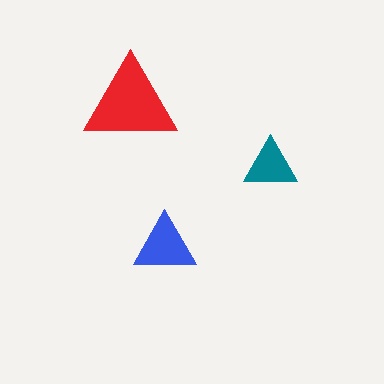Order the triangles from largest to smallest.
the red one, the blue one, the teal one.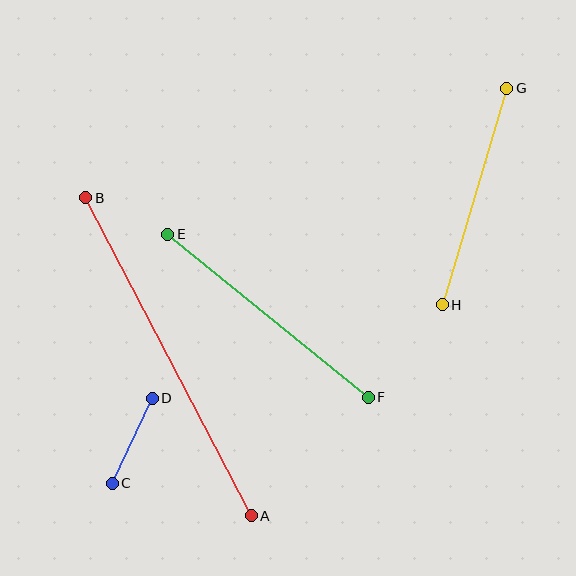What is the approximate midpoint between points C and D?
The midpoint is at approximately (132, 441) pixels.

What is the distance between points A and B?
The distance is approximately 359 pixels.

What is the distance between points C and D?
The distance is approximately 94 pixels.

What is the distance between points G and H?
The distance is approximately 226 pixels.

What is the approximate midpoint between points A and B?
The midpoint is at approximately (169, 357) pixels.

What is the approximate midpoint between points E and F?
The midpoint is at approximately (268, 316) pixels.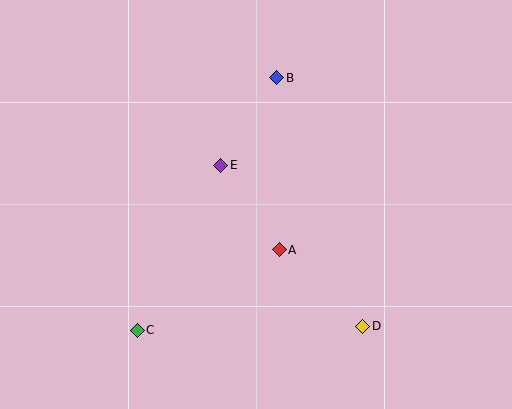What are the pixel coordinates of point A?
Point A is at (279, 250).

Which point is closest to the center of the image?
Point A at (279, 250) is closest to the center.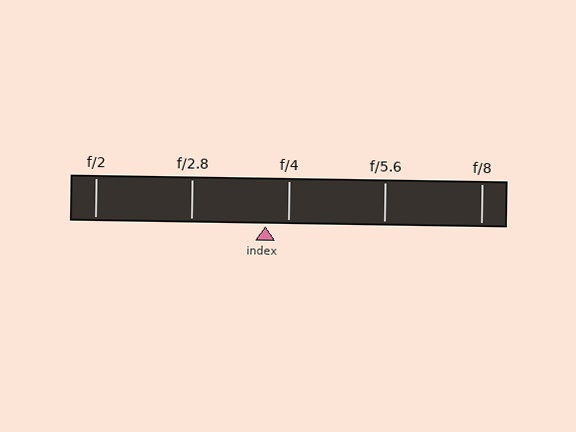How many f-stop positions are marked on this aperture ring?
There are 5 f-stop positions marked.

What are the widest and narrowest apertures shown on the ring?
The widest aperture shown is f/2 and the narrowest is f/8.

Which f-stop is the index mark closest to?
The index mark is closest to f/4.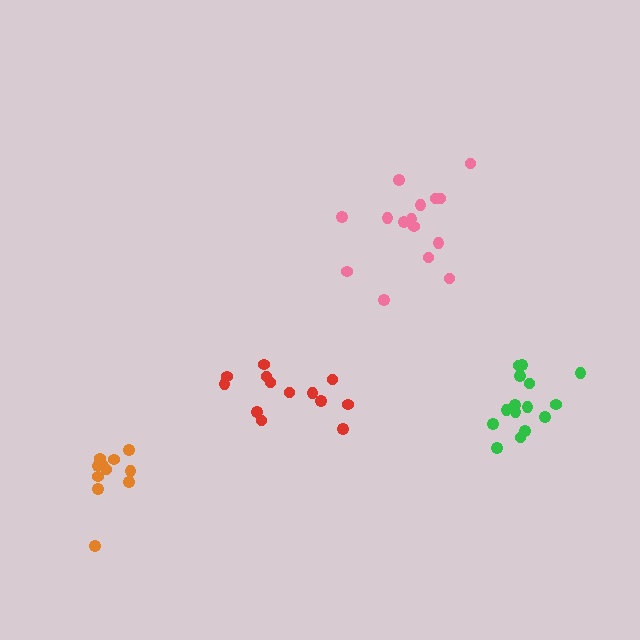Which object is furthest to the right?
The green cluster is rightmost.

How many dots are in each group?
Group 1: 13 dots, Group 2: 15 dots, Group 3: 15 dots, Group 4: 11 dots (54 total).